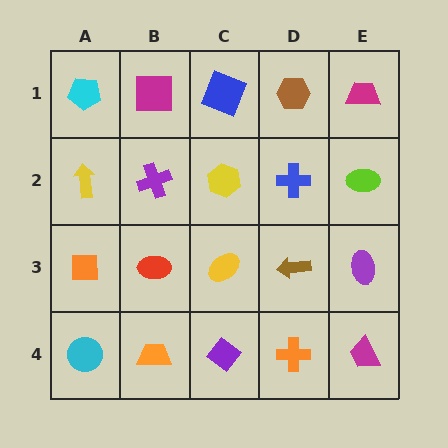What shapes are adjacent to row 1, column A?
A yellow arrow (row 2, column A), a magenta square (row 1, column B).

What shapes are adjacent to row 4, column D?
A brown arrow (row 3, column D), a purple diamond (row 4, column C), a magenta trapezoid (row 4, column E).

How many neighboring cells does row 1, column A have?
2.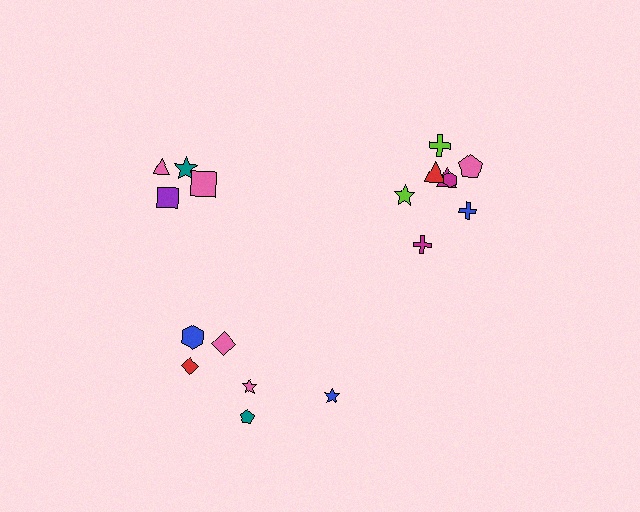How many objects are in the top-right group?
There are 8 objects.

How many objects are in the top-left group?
There are 4 objects.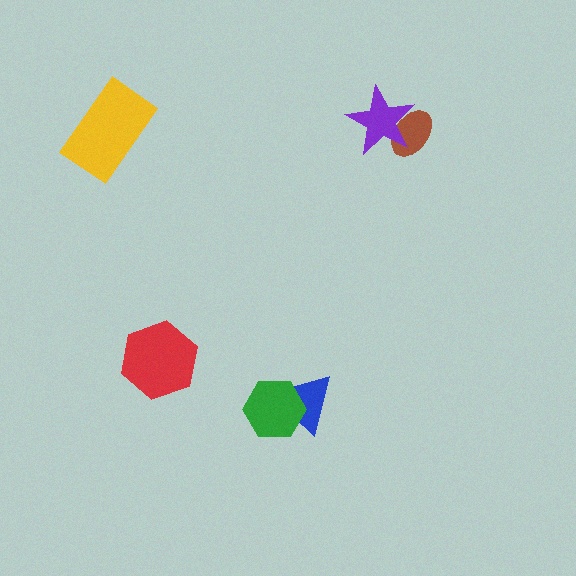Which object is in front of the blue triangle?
The green hexagon is in front of the blue triangle.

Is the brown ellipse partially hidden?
Yes, it is partially covered by another shape.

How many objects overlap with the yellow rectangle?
0 objects overlap with the yellow rectangle.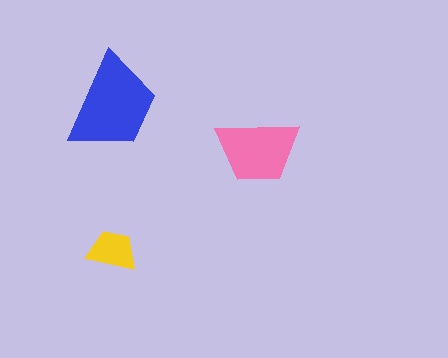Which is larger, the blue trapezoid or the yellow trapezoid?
The blue one.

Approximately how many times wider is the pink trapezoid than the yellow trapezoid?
About 1.5 times wider.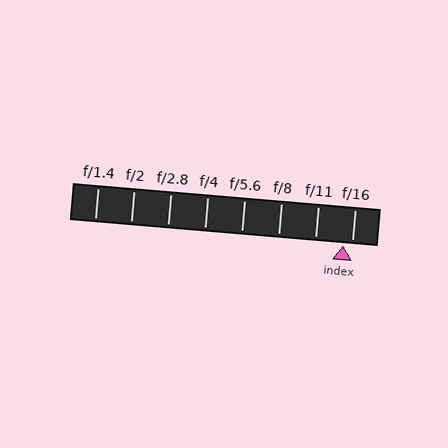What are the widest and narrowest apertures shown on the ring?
The widest aperture shown is f/1.4 and the narrowest is f/16.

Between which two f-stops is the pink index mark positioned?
The index mark is between f/11 and f/16.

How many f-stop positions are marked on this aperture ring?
There are 8 f-stop positions marked.